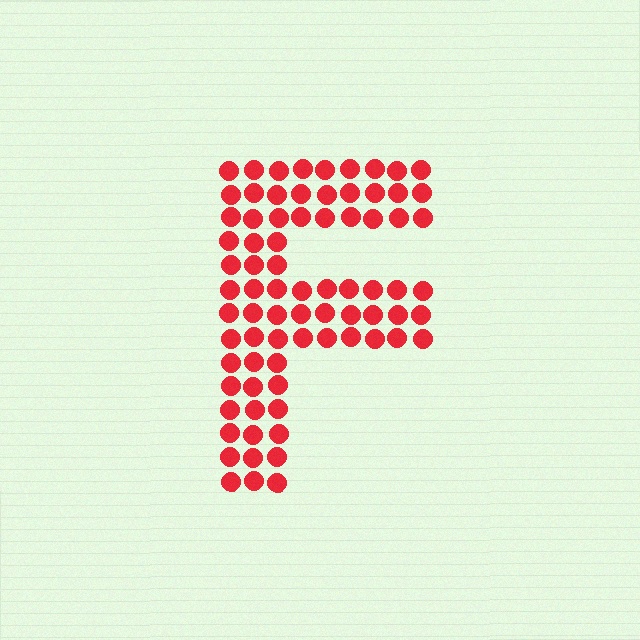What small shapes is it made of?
It is made of small circles.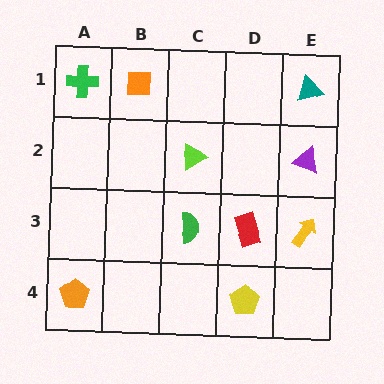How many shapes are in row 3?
3 shapes.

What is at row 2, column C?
A lime triangle.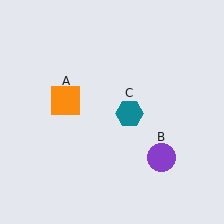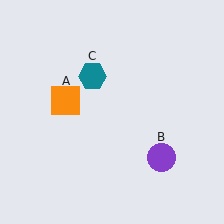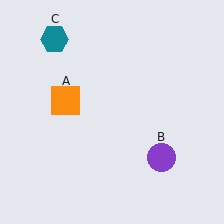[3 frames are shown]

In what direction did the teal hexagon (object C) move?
The teal hexagon (object C) moved up and to the left.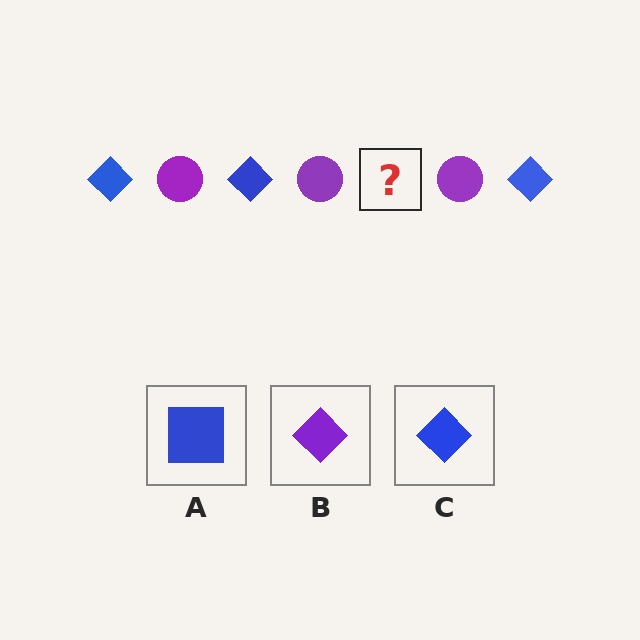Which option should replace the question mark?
Option C.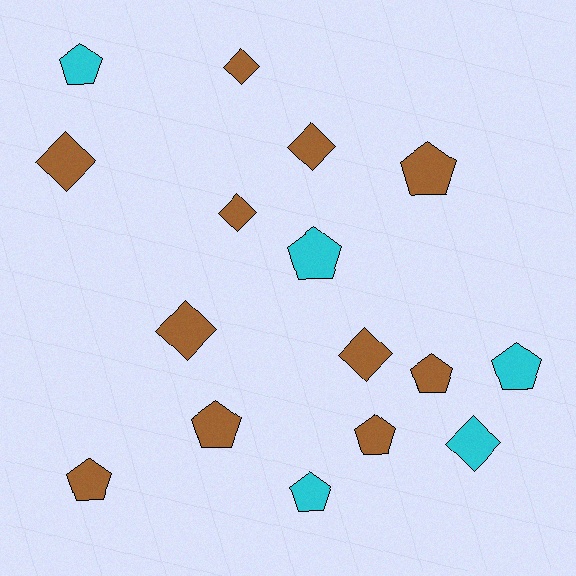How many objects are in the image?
There are 16 objects.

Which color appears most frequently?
Brown, with 11 objects.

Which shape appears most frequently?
Pentagon, with 9 objects.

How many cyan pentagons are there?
There are 4 cyan pentagons.